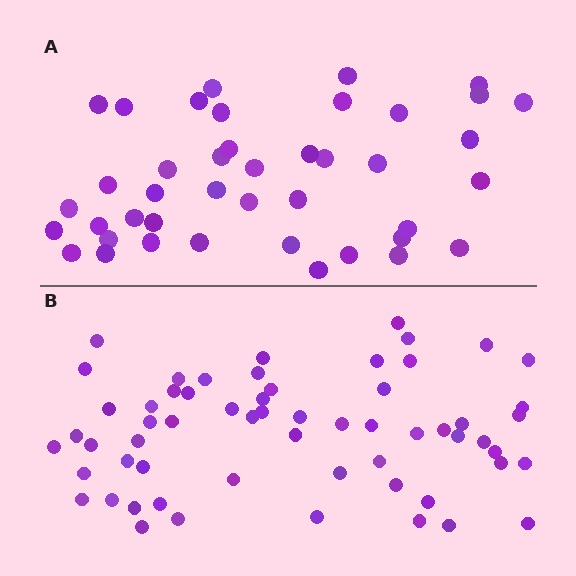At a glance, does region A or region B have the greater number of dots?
Region B (the bottom region) has more dots.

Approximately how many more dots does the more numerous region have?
Region B has approximately 20 more dots than region A.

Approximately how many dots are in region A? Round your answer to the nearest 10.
About 40 dots. (The exact count is 42, which rounds to 40.)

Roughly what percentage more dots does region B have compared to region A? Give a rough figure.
About 45% more.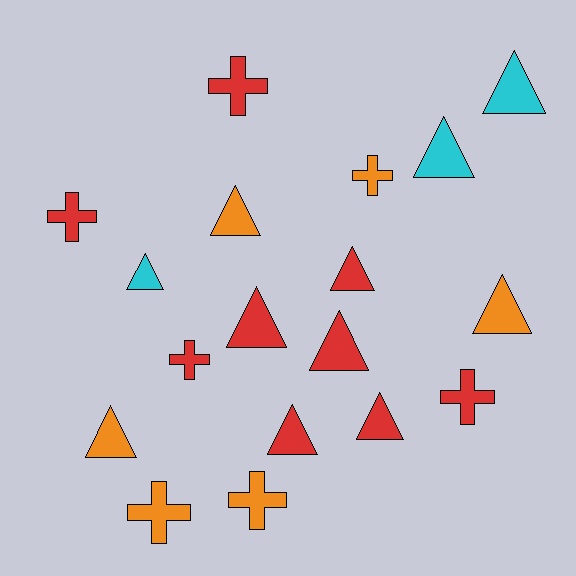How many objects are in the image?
There are 18 objects.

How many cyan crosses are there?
There are no cyan crosses.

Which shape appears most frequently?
Triangle, with 11 objects.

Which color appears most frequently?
Red, with 9 objects.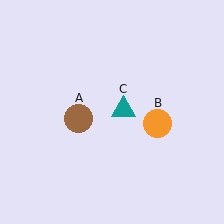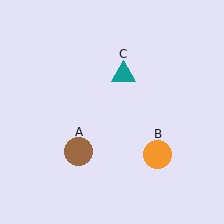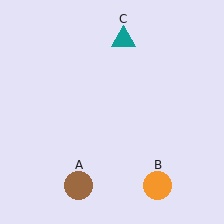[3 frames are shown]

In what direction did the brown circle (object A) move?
The brown circle (object A) moved down.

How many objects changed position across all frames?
3 objects changed position: brown circle (object A), orange circle (object B), teal triangle (object C).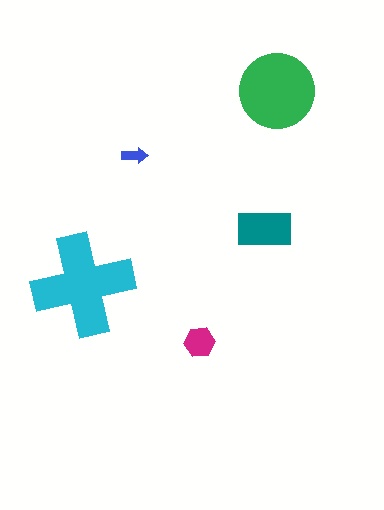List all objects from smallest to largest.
The blue arrow, the magenta hexagon, the teal rectangle, the green circle, the cyan cross.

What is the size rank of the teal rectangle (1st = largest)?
3rd.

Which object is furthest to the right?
The green circle is rightmost.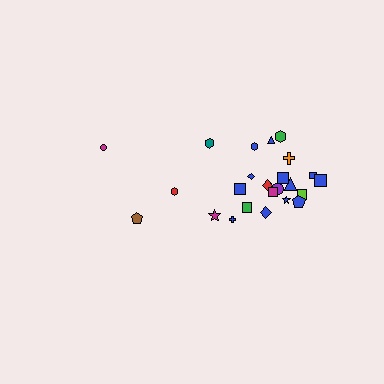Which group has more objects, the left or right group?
The right group.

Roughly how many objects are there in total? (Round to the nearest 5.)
Roughly 25 objects in total.